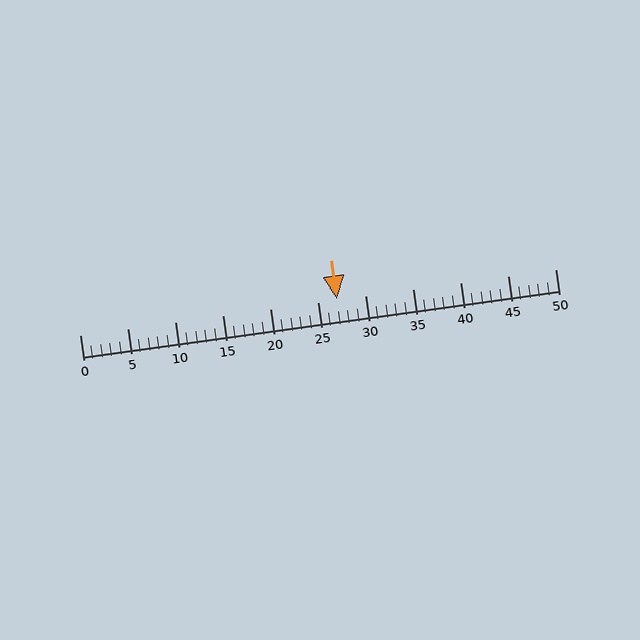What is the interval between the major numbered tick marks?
The major tick marks are spaced 5 units apart.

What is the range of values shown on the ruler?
The ruler shows values from 0 to 50.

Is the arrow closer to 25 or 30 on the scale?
The arrow is closer to 25.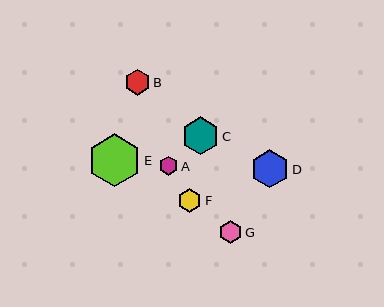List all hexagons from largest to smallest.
From largest to smallest: E, D, C, B, F, G, A.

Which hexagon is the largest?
Hexagon E is the largest with a size of approximately 53 pixels.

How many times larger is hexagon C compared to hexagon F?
Hexagon C is approximately 1.6 times the size of hexagon F.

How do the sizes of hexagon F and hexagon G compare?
Hexagon F and hexagon G are approximately the same size.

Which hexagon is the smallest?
Hexagon A is the smallest with a size of approximately 19 pixels.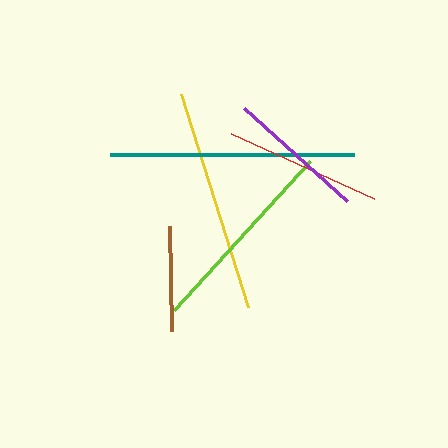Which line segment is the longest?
The teal line is the longest at approximately 244 pixels.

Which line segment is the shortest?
The brown line is the shortest at approximately 105 pixels.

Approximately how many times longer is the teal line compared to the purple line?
The teal line is approximately 1.8 times the length of the purple line.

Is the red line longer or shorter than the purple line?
The red line is longer than the purple line.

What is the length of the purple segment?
The purple segment is approximately 139 pixels long.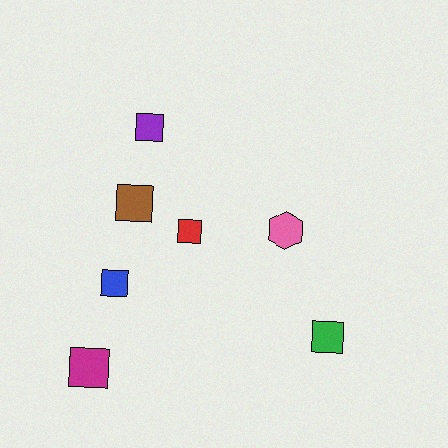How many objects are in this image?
There are 7 objects.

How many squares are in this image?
There are 6 squares.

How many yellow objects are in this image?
There are no yellow objects.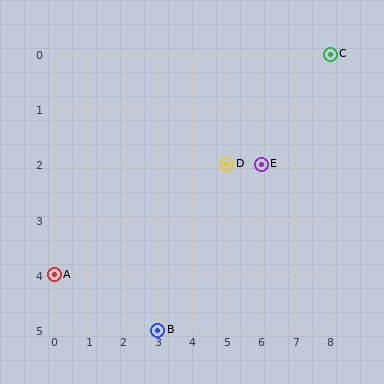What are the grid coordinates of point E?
Point E is at grid coordinates (6, 2).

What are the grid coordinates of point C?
Point C is at grid coordinates (8, 0).